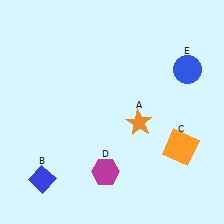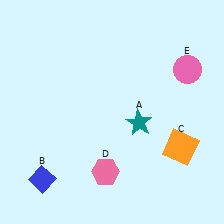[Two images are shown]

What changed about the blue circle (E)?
In Image 1, E is blue. In Image 2, it changed to pink.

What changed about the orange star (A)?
In Image 1, A is orange. In Image 2, it changed to teal.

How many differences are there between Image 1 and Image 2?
There are 3 differences between the two images.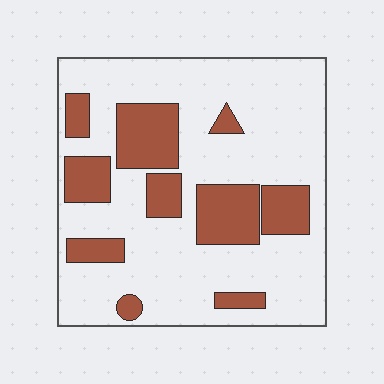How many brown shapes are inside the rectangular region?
10.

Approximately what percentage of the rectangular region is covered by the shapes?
Approximately 25%.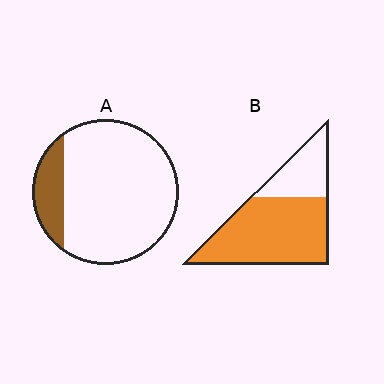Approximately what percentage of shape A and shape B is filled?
A is approximately 15% and B is approximately 70%.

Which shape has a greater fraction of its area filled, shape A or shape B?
Shape B.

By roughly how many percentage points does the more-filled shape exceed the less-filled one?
By roughly 55 percentage points (B over A).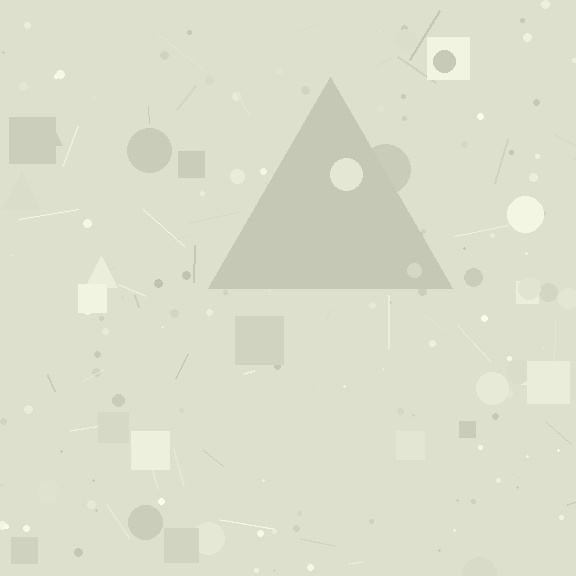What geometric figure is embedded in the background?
A triangle is embedded in the background.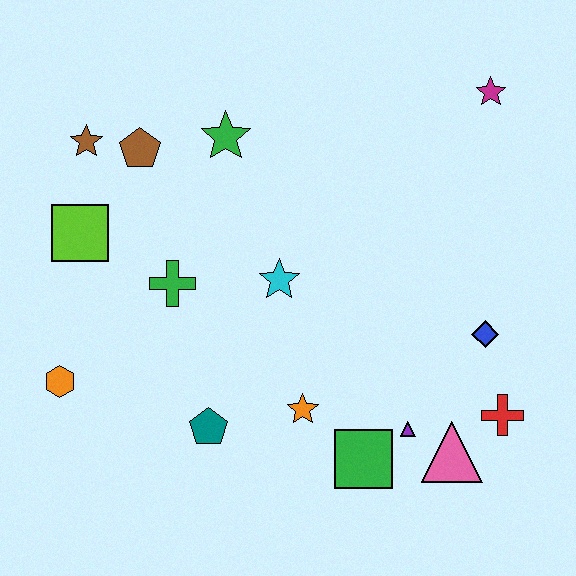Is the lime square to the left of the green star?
Yes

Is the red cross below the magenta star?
Yes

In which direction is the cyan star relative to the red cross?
The cyan star is to the left of the red cross.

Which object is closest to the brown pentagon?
The brown star is closest to the brown pentagon.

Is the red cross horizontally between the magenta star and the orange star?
No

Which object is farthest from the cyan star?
The magenta star is farthest from the cyan star.